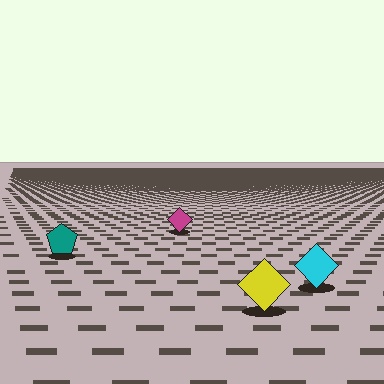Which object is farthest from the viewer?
The magenta diamond is farthest from the viewer. It appears smaller and the ground texture around it is denser.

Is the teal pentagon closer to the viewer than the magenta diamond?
Yes. The teal pentagon is closer — you can tell from the texture gradient: the ground texture is coarser near it.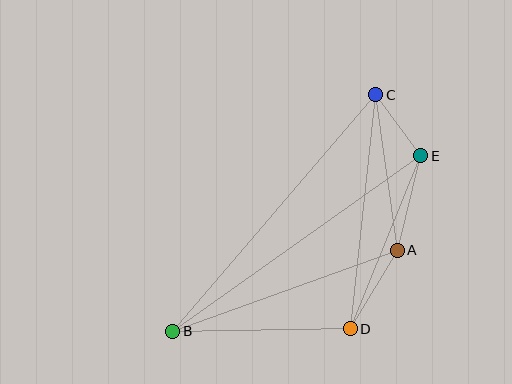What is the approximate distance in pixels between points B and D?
The distance between B and D is approximately 178 pixels.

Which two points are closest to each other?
Points C and E are closest to each other.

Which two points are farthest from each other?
Points B and C are farthest from each other.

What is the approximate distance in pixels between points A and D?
The distance between A and D is approximately 91 pixels.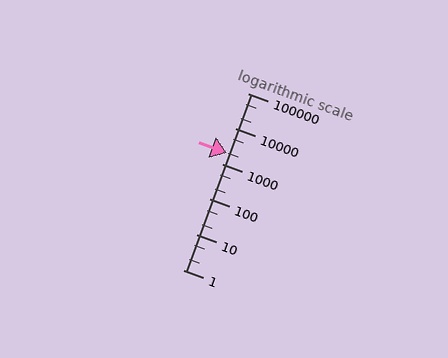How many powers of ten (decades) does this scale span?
The scale spans 5 decades, from 1 to 100000.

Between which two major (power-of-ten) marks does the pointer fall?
The pointer is between 1000 and 10000.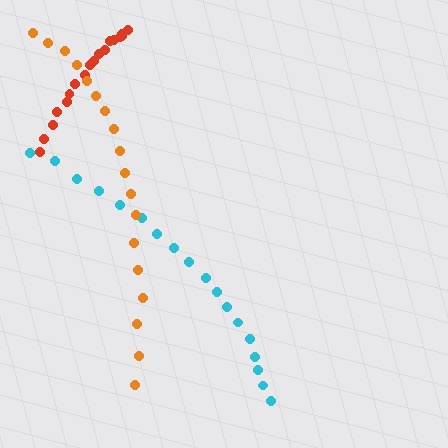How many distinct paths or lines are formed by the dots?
There are 3 distinct paths.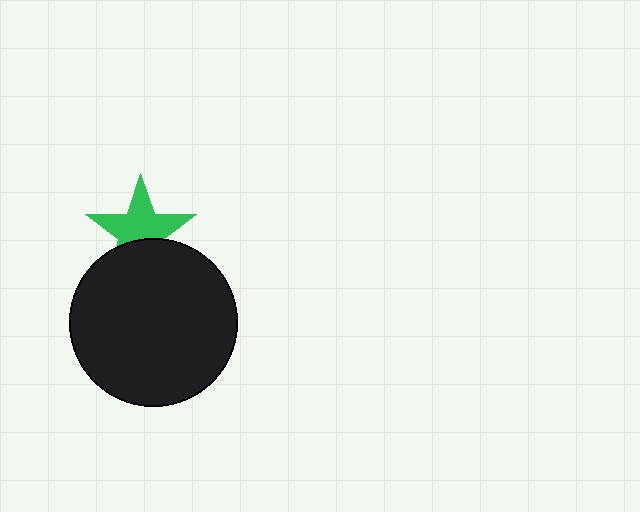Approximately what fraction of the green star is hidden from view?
Roughly 36% of the green star is hidden behind the black circle.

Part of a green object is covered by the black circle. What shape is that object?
It is a star.